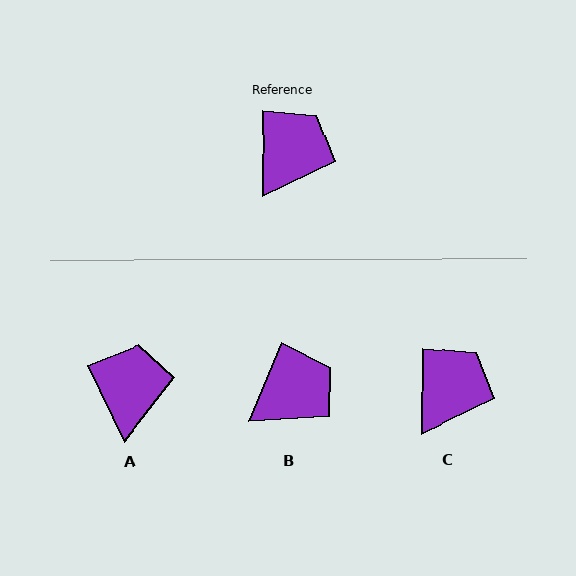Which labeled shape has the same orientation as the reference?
C.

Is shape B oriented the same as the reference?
No, it is off by about 22 degrees.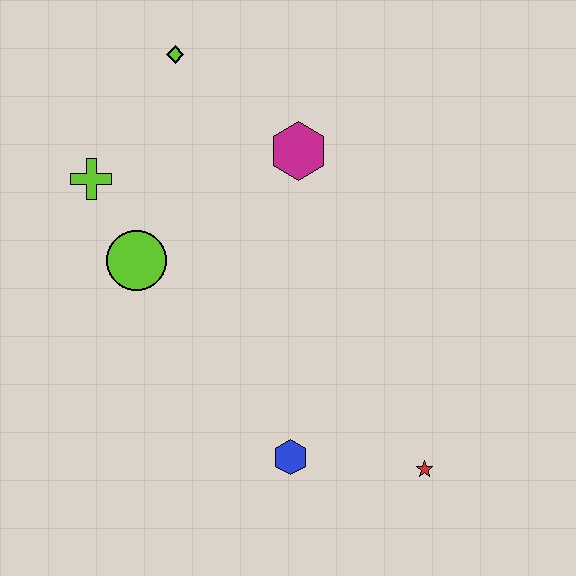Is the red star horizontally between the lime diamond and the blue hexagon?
No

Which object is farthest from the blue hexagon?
The lime diamond is farthest from the blue hexagon.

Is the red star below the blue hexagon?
Yes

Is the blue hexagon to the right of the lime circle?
Yes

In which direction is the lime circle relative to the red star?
The lime circle is to the left of the red star.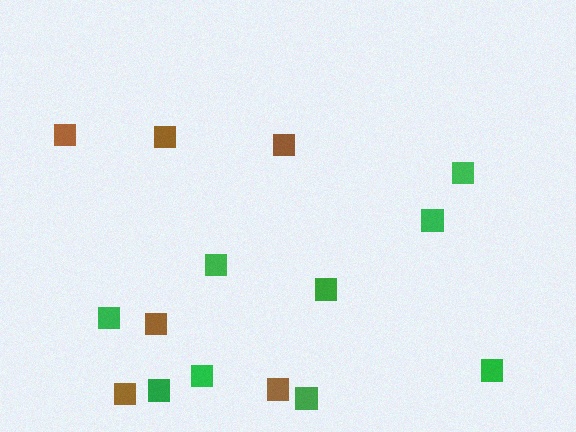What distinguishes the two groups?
There are 2 groups: one group of green squares (9) and one group of brown squares (6).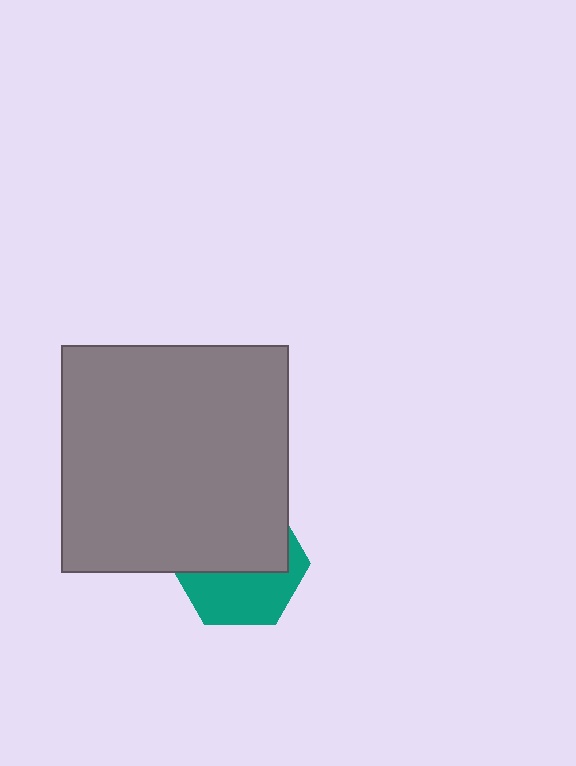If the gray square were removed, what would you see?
You would see the complete teal hexagon.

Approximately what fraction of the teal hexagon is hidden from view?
Roughly 56% of the teal hexagon is hidden behind the gray square.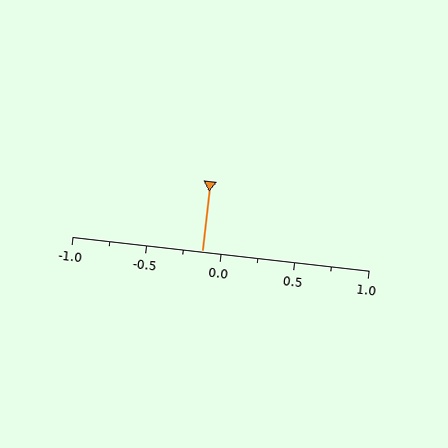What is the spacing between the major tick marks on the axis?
The major ticks are spaced 0.5 apart.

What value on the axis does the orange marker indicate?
The marker indicates approximately -0.12.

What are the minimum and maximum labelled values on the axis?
The axis runs from -1.0 to 1.0.